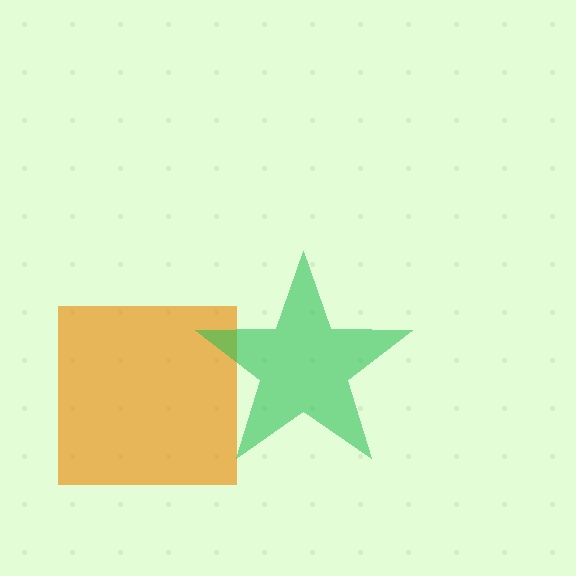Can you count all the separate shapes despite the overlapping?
Yes, there are 2 separate shapes.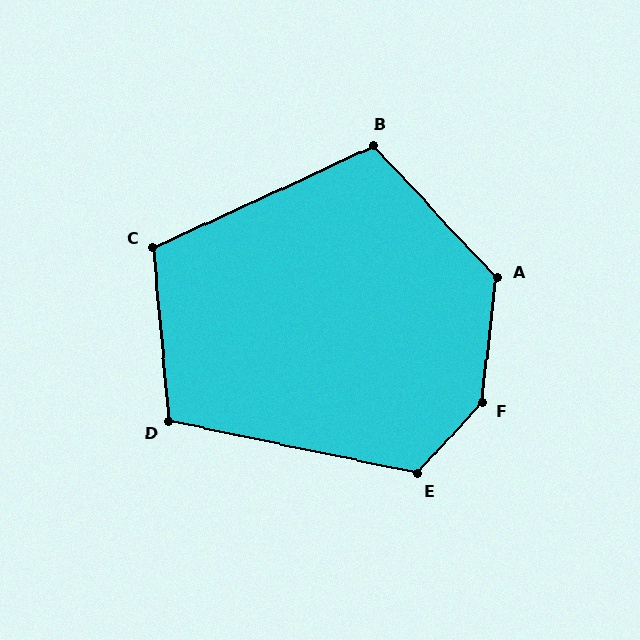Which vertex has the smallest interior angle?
D, at approximately 107 degrees.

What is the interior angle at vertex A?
Approximately 130 degrees (obtuse).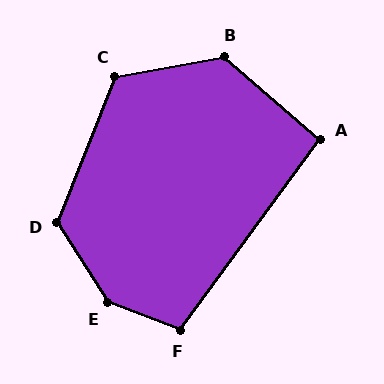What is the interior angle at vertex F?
Approximately 105 degrees (obtuse).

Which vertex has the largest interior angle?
E, at approximately 144 degrees.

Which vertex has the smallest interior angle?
A, at approximately 94 degrees.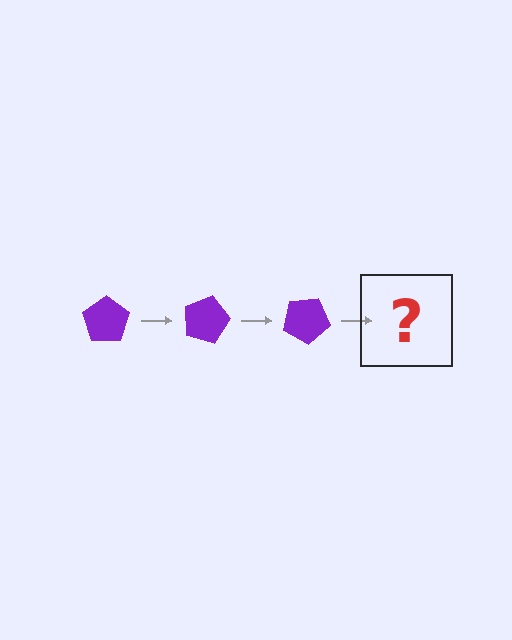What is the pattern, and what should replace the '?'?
The pattern is that the pentagon rotates 15 degrees each step. The '?' should be a purple pentagon rotated 45 degrees.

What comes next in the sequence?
The next element should be a purple pentagon rotated 45 degrees.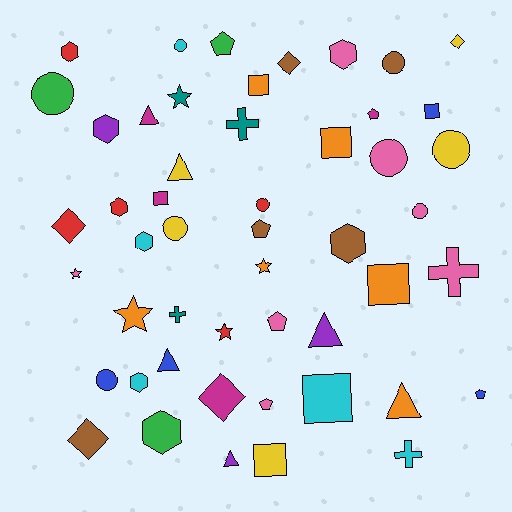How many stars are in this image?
There are 5 stars.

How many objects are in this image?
There are 50 objects.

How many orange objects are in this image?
There are 6 orange objects.